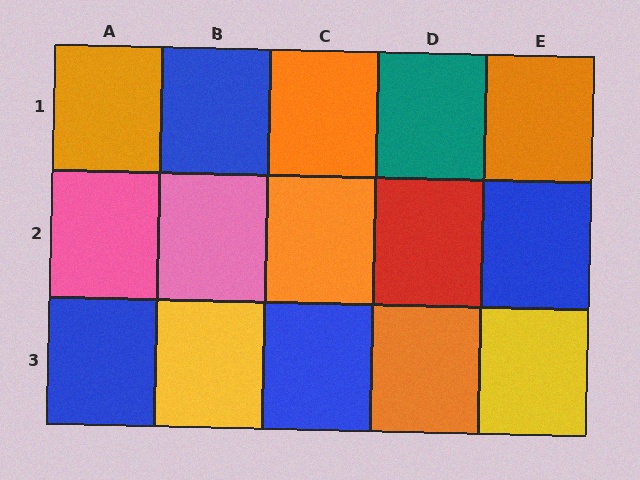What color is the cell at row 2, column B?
Pink.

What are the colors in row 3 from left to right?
Blue, yellow, blue, orange, yellow.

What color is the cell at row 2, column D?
Red.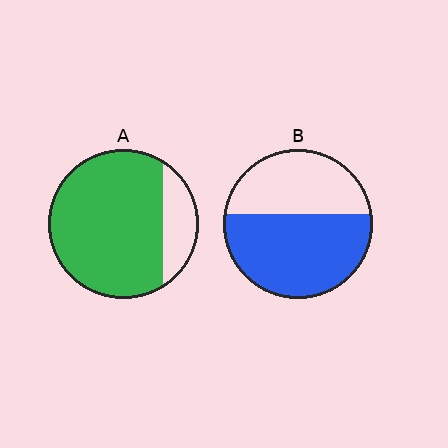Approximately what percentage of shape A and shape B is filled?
A is approximately 80% and B is approximately 60%.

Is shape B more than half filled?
Yes.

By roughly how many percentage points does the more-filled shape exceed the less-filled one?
By roughly 25 percentage points (A over B).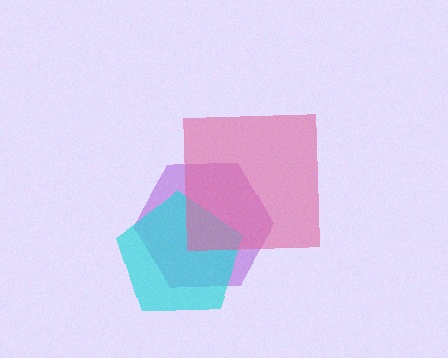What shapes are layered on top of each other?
The layered shapes are: a purple hexagon, a cyan pentagon, a pink square.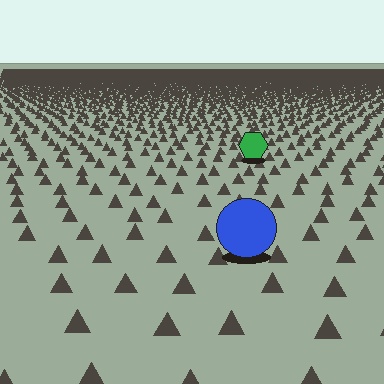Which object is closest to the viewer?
The blue circle is closest. The texture marks near it are larger and more spread out.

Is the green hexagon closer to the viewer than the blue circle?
No. The blue circle is closer — you can tell from the texture gradient: the ground texture is coarser near it.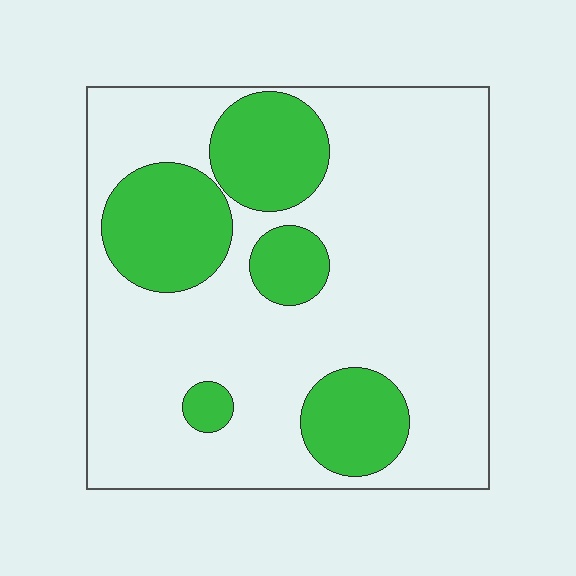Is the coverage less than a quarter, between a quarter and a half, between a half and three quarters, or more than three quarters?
Between a quarter and a half.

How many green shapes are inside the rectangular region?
5.